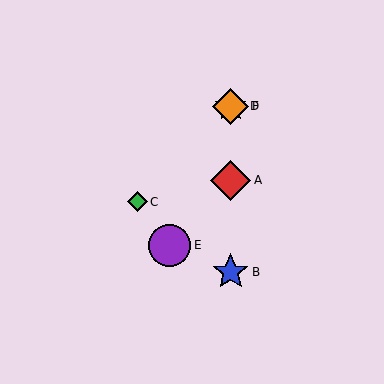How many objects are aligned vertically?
4 objects (A, B, D, F) are aligned vertically.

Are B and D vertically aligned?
Yes, both are at x≈231.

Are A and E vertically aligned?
No, A is at x≈231 and E is at x≈170.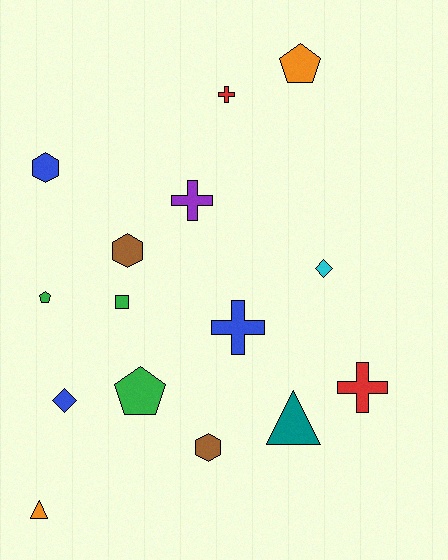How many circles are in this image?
There are no circles.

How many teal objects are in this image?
There is 1 teal object.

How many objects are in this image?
There are 15 objects.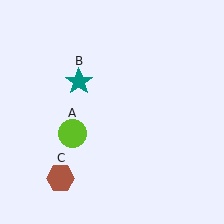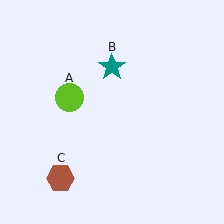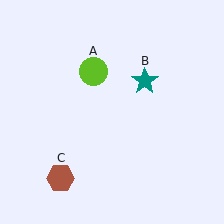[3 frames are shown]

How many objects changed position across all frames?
2 objects changed position: lime circle (object A), teal star (object B).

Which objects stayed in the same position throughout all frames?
Brown hexagon (object C) remained stationary.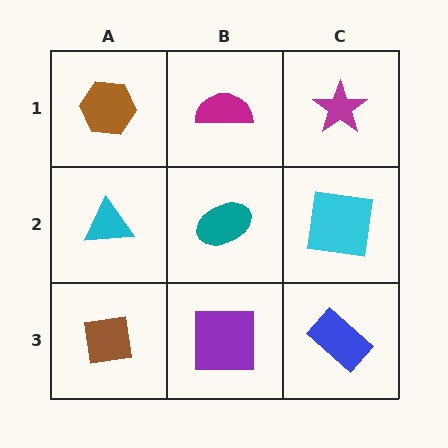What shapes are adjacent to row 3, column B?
A teal ellipse (row 2, column B), a brown square (row 3, column A), a blue rectangle (row 3, column C).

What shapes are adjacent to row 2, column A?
A brown hexagon (row 1, column A), a brown square (row 3, column A), a teal ellipse (row 2, column B).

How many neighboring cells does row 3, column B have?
3.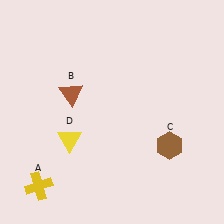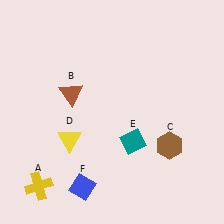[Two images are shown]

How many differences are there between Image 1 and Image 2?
There are 2 differences between the two images.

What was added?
A teal diamond (E), a blue diamond (F) were added in Image 2.